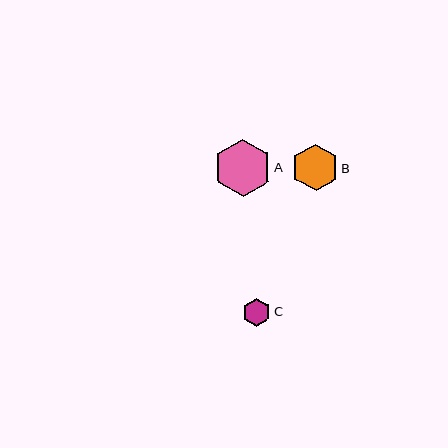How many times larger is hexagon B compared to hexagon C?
Hexagon B is approximately 1.7 times the size of hexagon C.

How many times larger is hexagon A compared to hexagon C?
Hexagon A is approximately 2.0 times the size of hexagon C.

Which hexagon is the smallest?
Hexagon C is the smallest with a size of approximately 28 pixels.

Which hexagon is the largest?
Hexagon A is the largest with a size of approximately 57 pixels.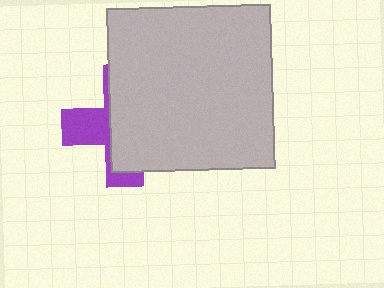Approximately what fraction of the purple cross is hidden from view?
Roughly 67% of the purple cross is hidden behind the light gray square.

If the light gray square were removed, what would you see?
You would see the complete purple cross.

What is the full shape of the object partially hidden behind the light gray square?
The partially hidden object is a purple cross.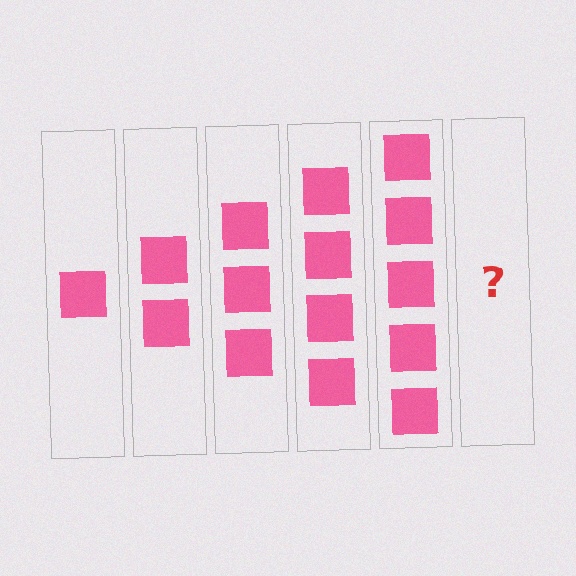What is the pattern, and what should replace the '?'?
The pattern is that each step adds one more square. The '?' should be 6 squares.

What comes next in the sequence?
The next element should be 6 squares.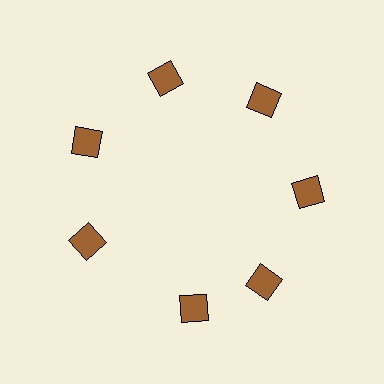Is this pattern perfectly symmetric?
No. The 7 brown diamonds are arranged in a ring, but one element near the 6 o'clock position is rotated out of alignment along the ring, breaking the 7-fold rotational symmetry.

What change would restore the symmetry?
The symmetry would be restored by rotating it back into even spacing with its neighbors so that all 7 diamonds sit at equal angles and equal distance from the center.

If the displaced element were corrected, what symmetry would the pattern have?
It would have 7-fold rotational symmetry — the pattern would map onto itself every 51 degrees.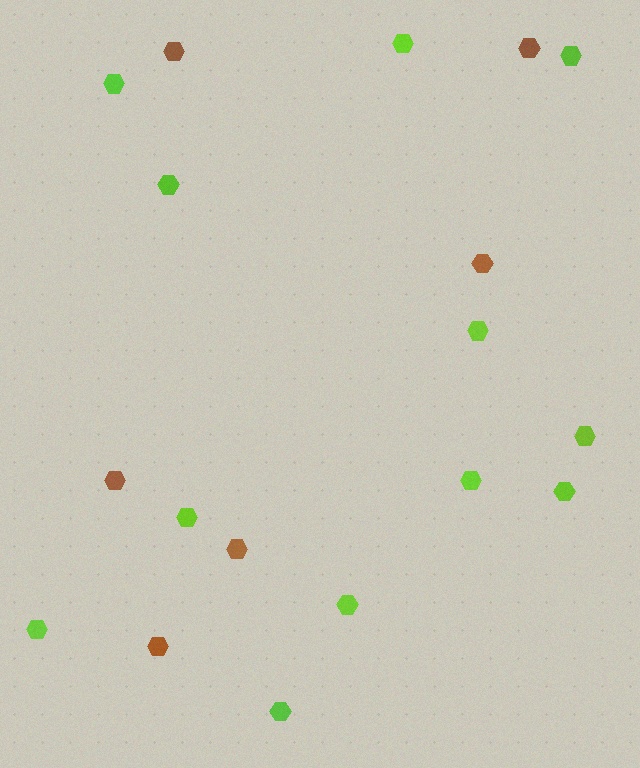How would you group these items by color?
There are 2 groups: one group of lime hexagons (12) and one group of brown hexagons (6).